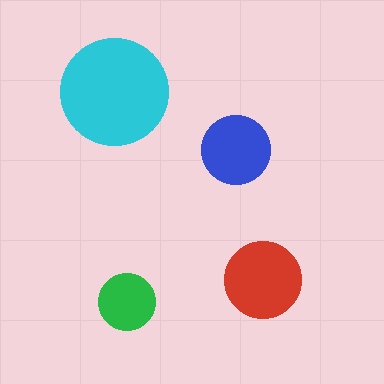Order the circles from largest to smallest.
the cyan one, the red one, the blue one, the green one.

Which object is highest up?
The cyan circle is topmost.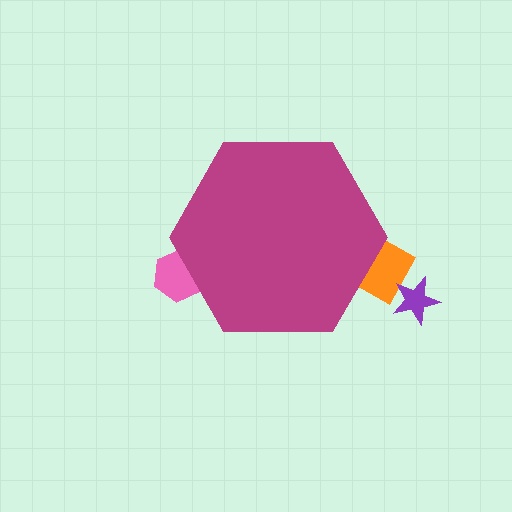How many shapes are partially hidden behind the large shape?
2 shapes are partially hidden.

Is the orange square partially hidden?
Yes, the orange square is partially hidden behind the magenta hexagon.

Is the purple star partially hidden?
No, the purple star is fully visible.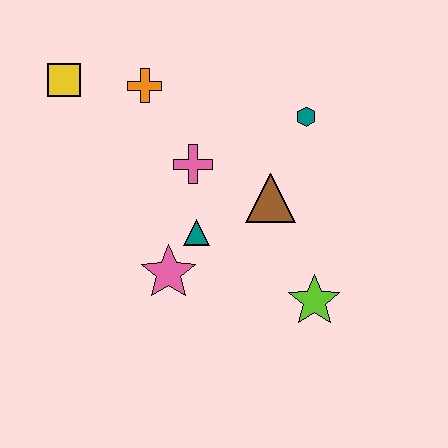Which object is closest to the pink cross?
The teal triangle is closest to the pink cross.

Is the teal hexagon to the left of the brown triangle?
No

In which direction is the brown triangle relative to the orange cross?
The brown triangle is to the right of the orange cross.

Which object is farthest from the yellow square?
The lime star is farthest from the yellow square.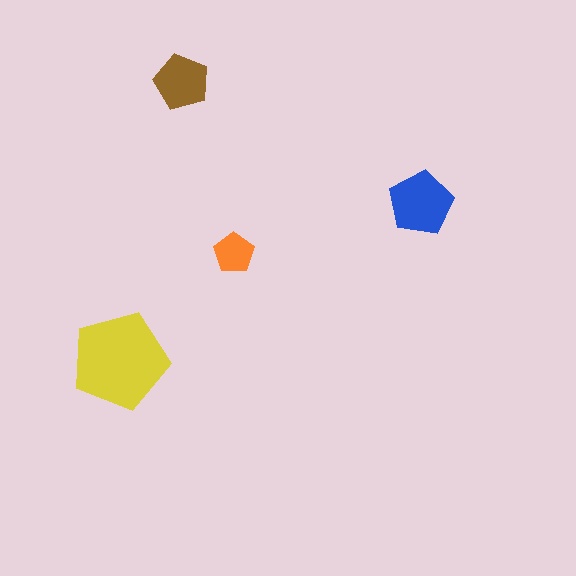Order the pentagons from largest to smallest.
the yellow one, the blue one, the brown one, the orange one.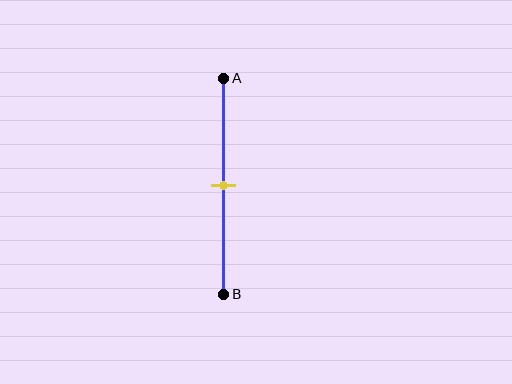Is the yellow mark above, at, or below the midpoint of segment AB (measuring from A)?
The yellow mark is approximately at the midpoint of segment AB.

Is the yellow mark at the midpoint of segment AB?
Yes, the mark is approximately at the midpoint.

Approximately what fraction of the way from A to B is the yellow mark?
The yellow mark is approximately 50% of the way from A to B.